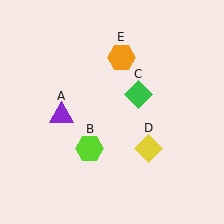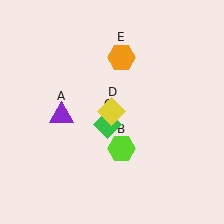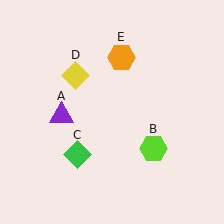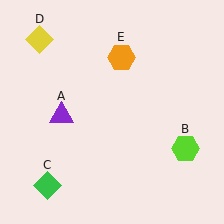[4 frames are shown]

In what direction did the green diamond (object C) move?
The green diamond (object C) moved down and to the left.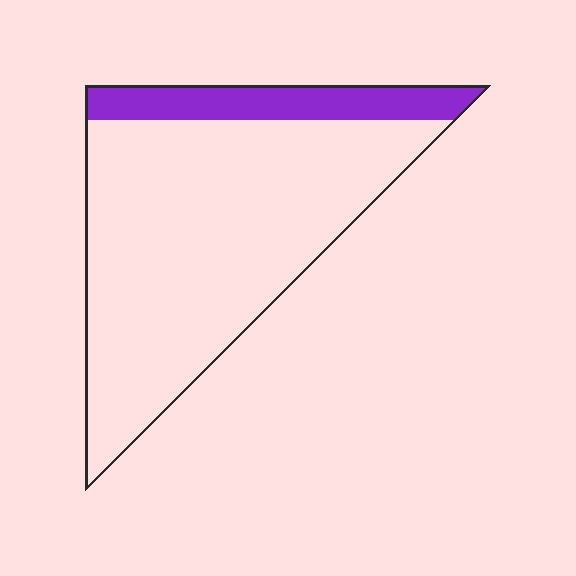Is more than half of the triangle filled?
No.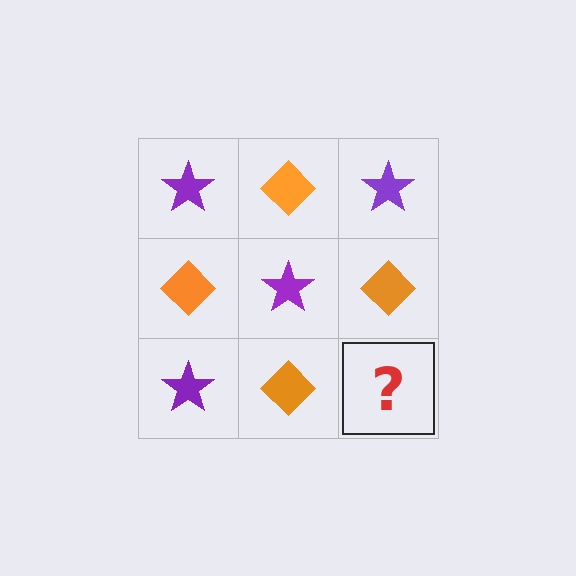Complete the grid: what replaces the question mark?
The question mark should be replaced with a purple star.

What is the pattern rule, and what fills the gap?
The rule is that it alternates purple star and orange diamond in a checkerboard pattern. The gap should be filled with a purple star.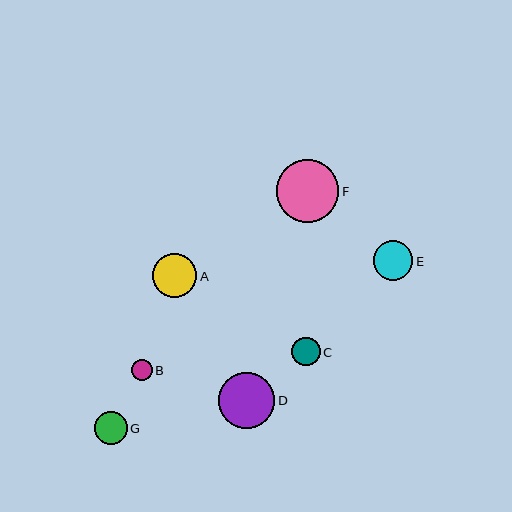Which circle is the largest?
Circle F is the largest with a size of approximately 63 pixels.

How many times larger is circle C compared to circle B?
Circle C is approximately 1.4 times the size of circle B.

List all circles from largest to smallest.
From largest to smallest: F, D, A, E, G, C, B.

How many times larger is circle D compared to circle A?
Circle D is approximately 1.3 times the size of circle A.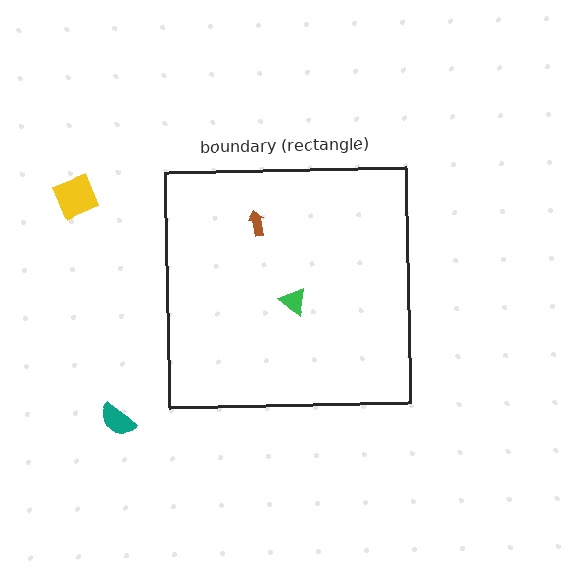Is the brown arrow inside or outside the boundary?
Inside.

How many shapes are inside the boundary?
2 inside, 2 outside.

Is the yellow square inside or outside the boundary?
Outside.